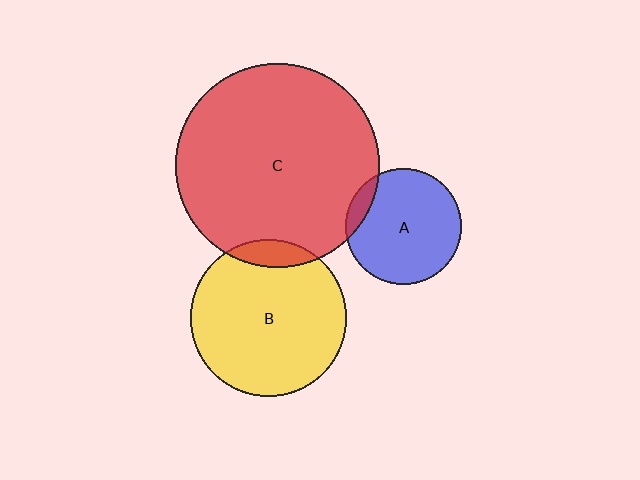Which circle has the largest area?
Circle C (red).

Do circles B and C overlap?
Yes.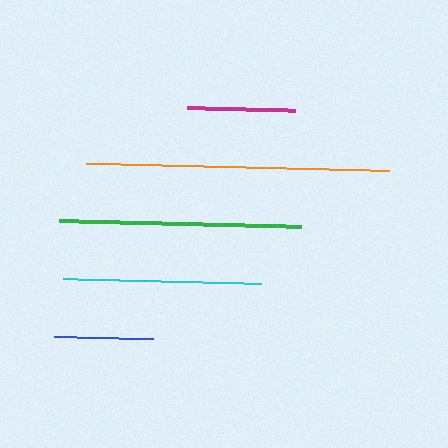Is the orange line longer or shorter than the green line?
The orange line is longer than the green line.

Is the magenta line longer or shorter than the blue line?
The magenta line is longer than the blue line.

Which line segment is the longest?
The orange line is the longest at approximately 303 pixels.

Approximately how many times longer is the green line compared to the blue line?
The green line is approximately 2.4 times the length of the blue line.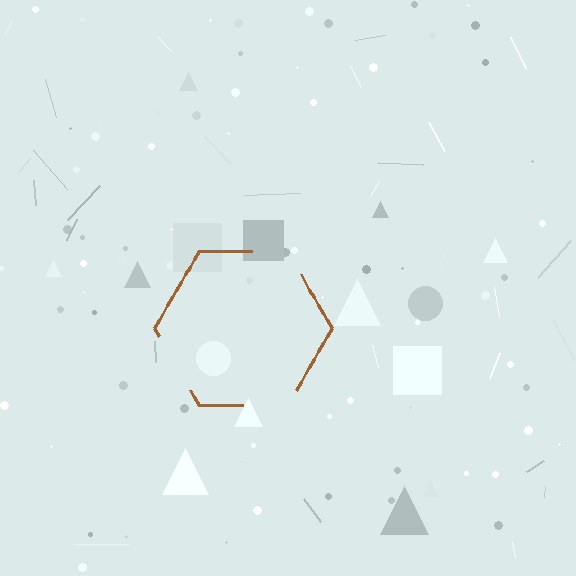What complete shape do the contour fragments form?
The contour fragments form a hexagon.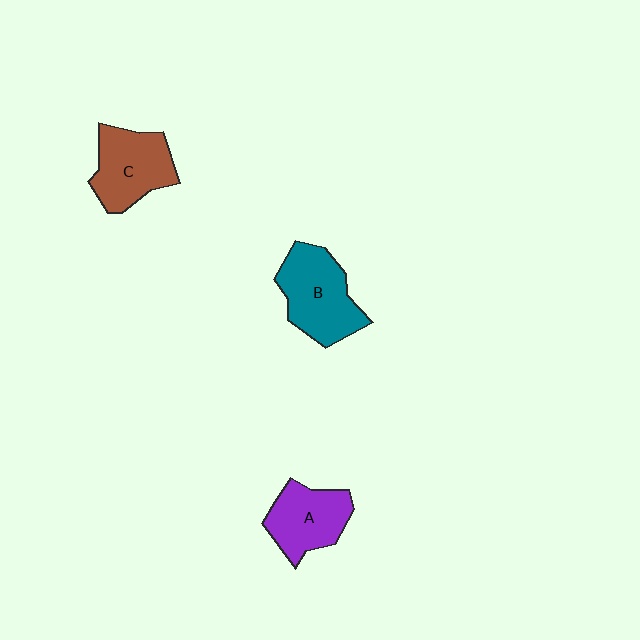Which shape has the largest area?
Shape B (teal).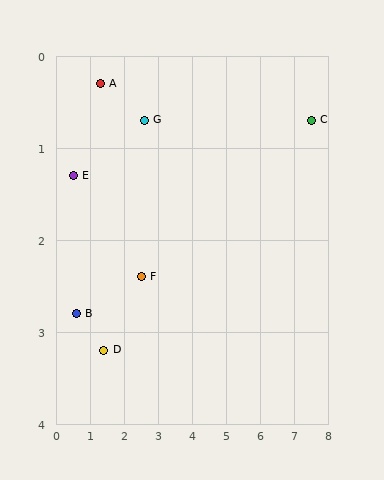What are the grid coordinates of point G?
Point G is at approximately (2.6, 0.7).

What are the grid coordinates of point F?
Point F is at approximately (2.5, 2.4).